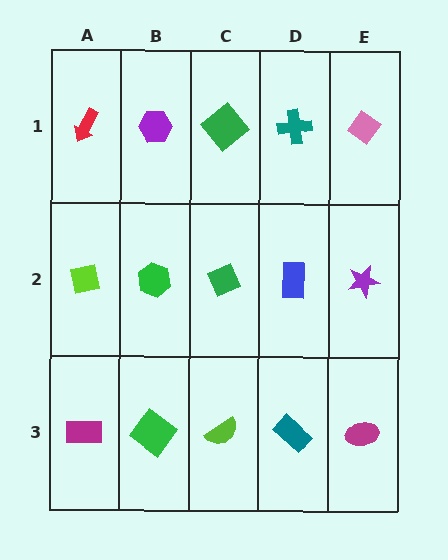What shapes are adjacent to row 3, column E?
A purple star (row 2, column E), a teal rectangle (row 3, column D).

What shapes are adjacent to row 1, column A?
A lime square (row 2, column A), a purple hexagon (row 1, column B).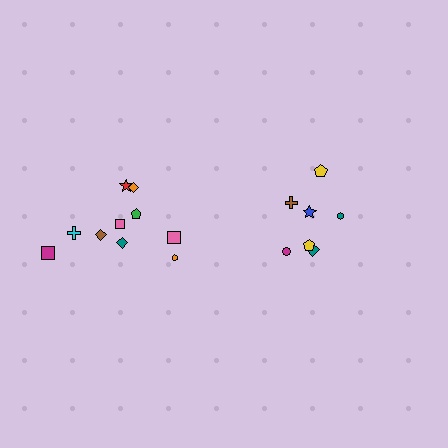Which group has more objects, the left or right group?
The left group.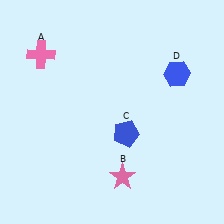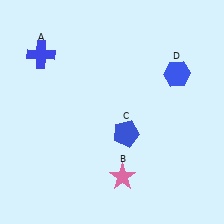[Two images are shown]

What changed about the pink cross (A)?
In Image 1, A is pink. In Image 2, it changed to blue.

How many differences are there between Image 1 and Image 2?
There is 1 difference between the two images.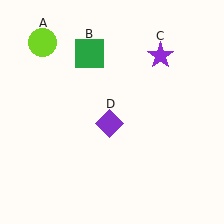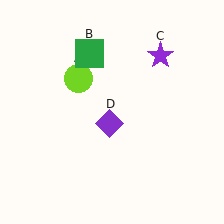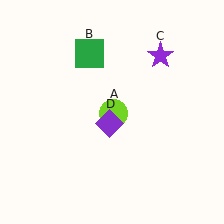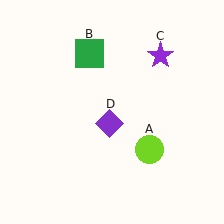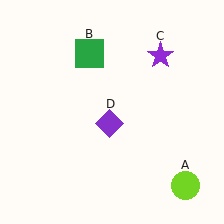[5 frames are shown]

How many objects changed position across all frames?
1 object changed position: lime circle (object A).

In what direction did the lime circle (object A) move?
The lime circle (object A) moved down and to the right.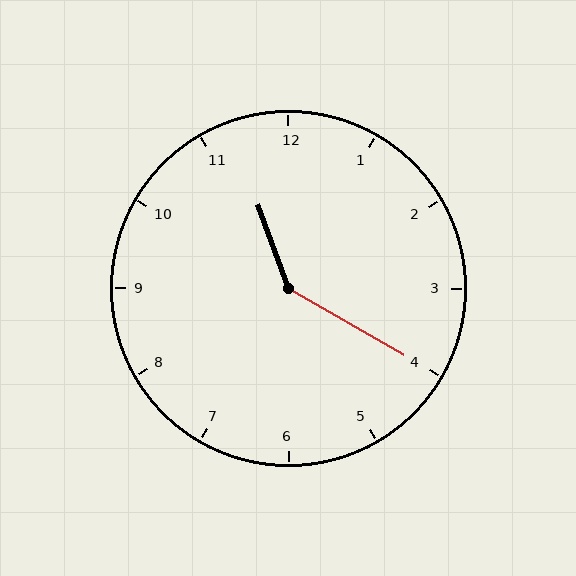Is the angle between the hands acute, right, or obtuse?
It is obtuse.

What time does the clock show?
11:20.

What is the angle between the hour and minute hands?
Approximately 140 degrees.